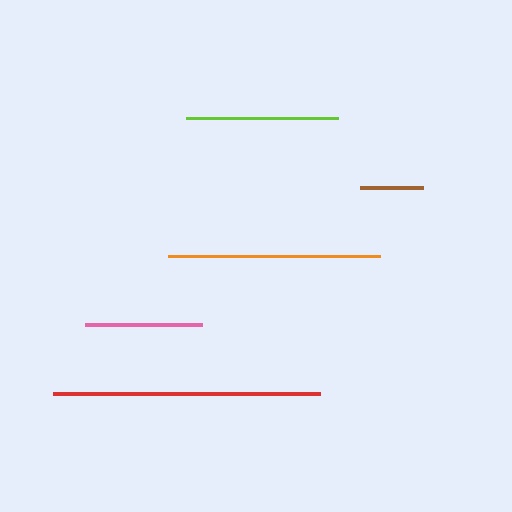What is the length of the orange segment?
The orange segment is approximately 213 pixels long.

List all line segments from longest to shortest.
From longest to shortest: red, orange, lime, pink, brown.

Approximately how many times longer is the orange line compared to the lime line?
The orange line is approximately 1.4 times the length of the lime line.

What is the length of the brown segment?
The brown segment is approximately 63 pixels long.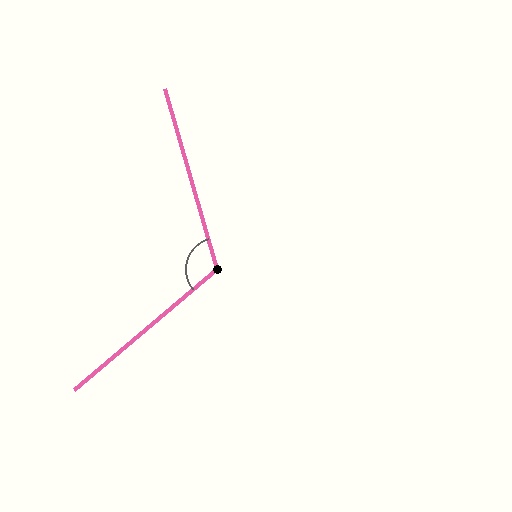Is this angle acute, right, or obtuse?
It is obtuse.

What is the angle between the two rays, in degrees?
Approximately 114 degrees.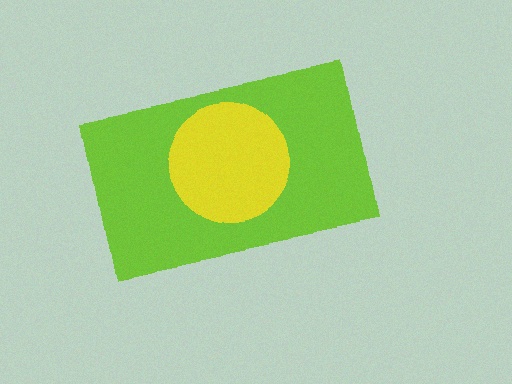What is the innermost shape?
The yellow circle.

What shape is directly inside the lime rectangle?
The yellow circle.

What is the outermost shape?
The lime rectangle.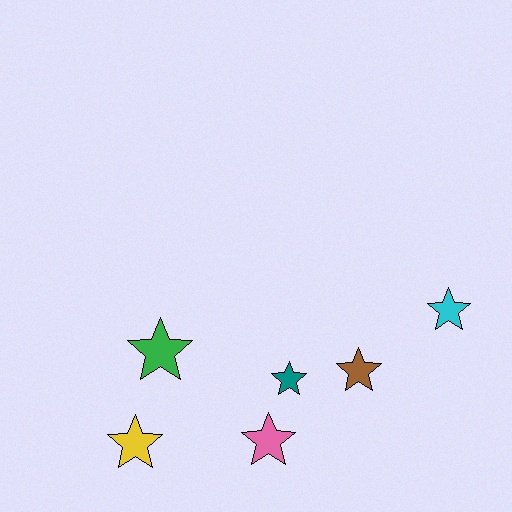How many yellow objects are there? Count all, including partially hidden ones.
There is 1 yellow object.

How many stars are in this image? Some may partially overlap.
There are 6 stars.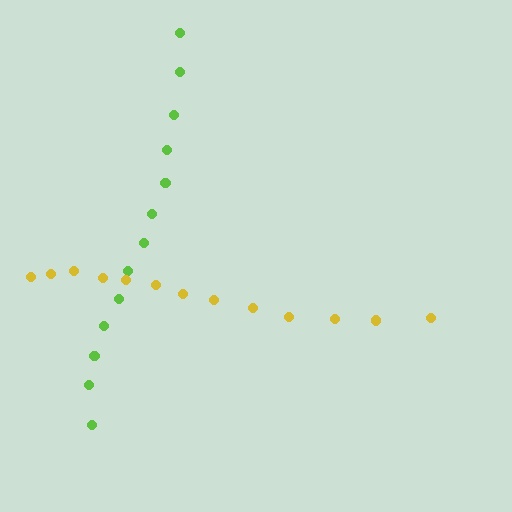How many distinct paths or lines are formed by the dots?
There are 2 distinct paths.